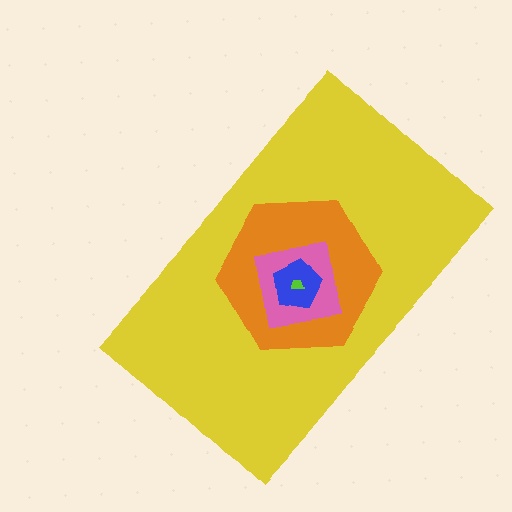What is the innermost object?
The lime trapezoid.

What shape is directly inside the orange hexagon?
The pink square.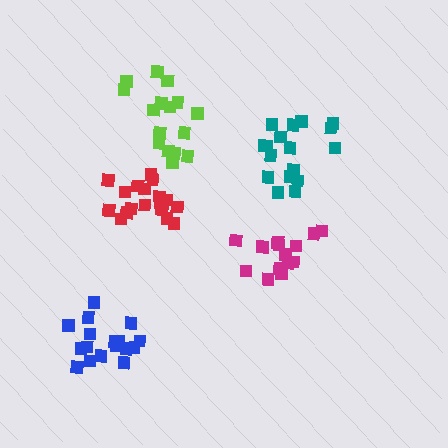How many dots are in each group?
Group 1: 16 dots, Group 2: 17 dots, Group 3: 14 dots, Group 4: 18 dots, Group 5: 17 dots (82 total).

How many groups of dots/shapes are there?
There are 5 groups.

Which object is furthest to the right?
The teal cluster is rightmost.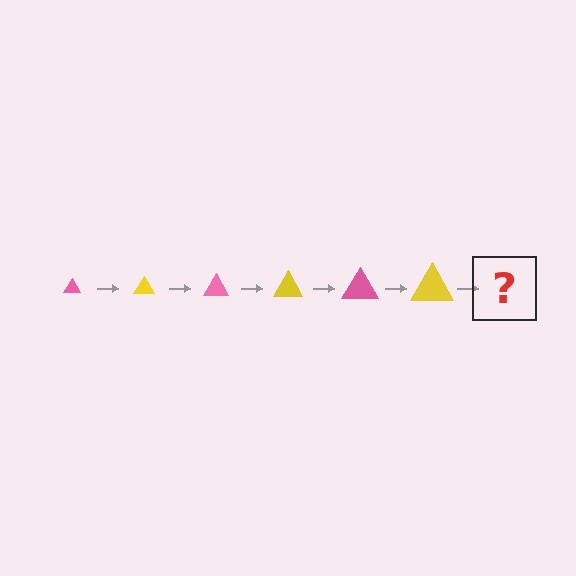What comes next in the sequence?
The next element should be a pink triangle, larger than the previous one.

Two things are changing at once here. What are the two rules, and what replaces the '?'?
The two rules are that the triangle grows larger each step and the color cycles through pink and yellow. The '?' should be a pink triangle, larger than the previous one.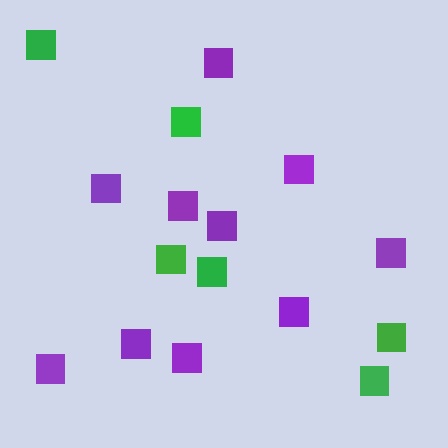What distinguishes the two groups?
There are 2 groups: one group of purple squares (10) and one group of green squares (6).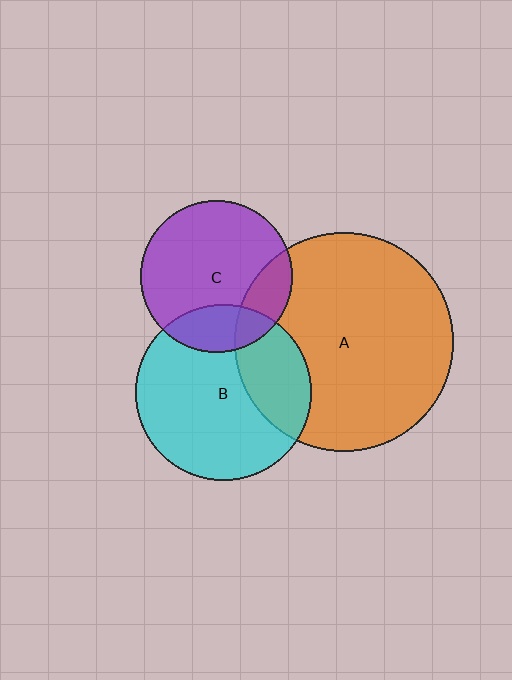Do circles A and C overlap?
Yes.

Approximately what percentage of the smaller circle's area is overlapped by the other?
Approximately 20%.